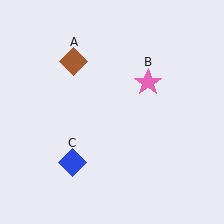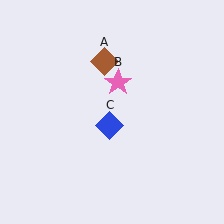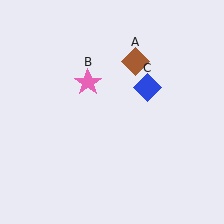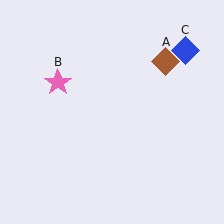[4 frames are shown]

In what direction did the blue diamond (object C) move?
The blue diamond (object C) moved up and to the right.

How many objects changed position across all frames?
3 objects changed position: brown diamond (object A), pink star (object B), blue diamond (object C).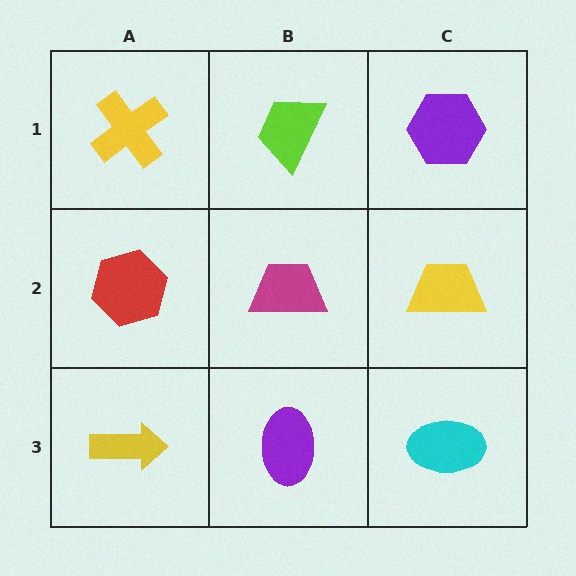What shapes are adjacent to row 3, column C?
A yellow trapezoid (row 2, column C), a purple ellipse (row 3, column B).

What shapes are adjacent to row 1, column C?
A yellow trapezoid (row 2, column C), a lime trapezoid (row 1, column B).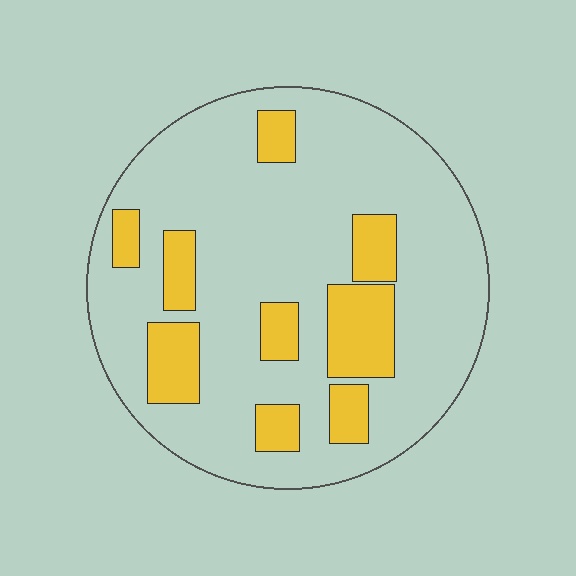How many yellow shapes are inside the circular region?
9.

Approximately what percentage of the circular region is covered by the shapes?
Approximately 20%.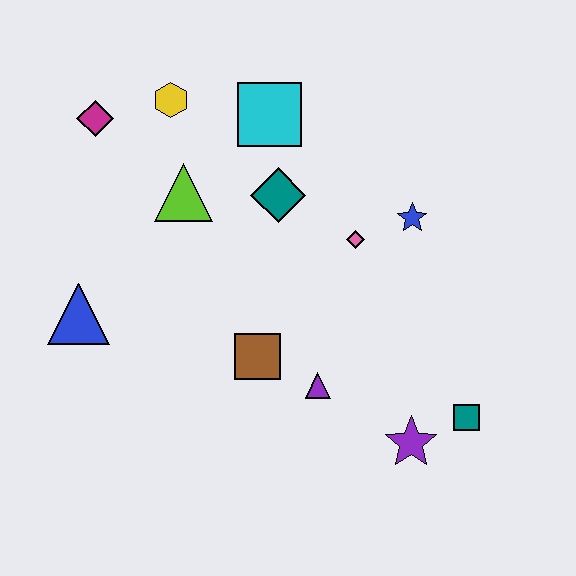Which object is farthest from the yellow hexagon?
The teal square is farthest from the yellow hexagon.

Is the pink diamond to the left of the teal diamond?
No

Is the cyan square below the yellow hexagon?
Yes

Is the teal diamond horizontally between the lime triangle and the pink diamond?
Yes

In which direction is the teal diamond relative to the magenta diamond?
The teal diamond is to the right of the magenta diamond.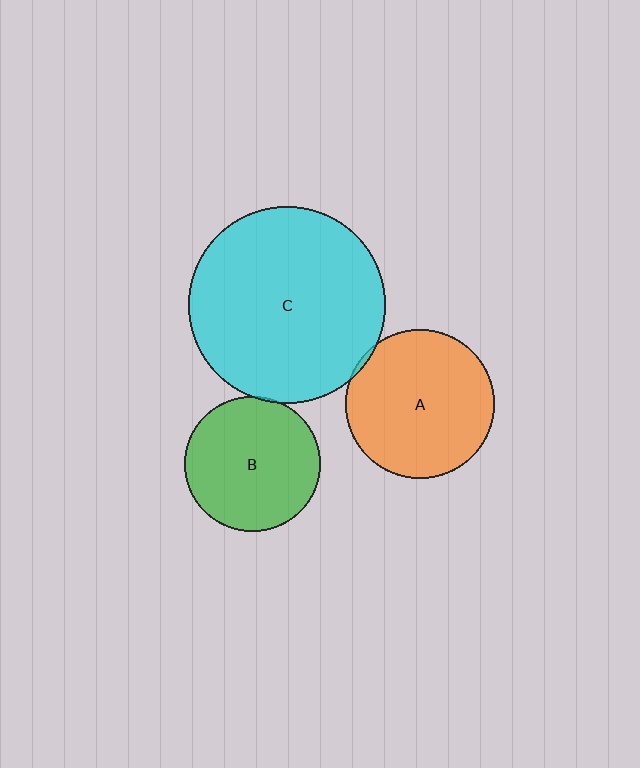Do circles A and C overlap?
Yes.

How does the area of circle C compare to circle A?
Approximately 1.7 times.